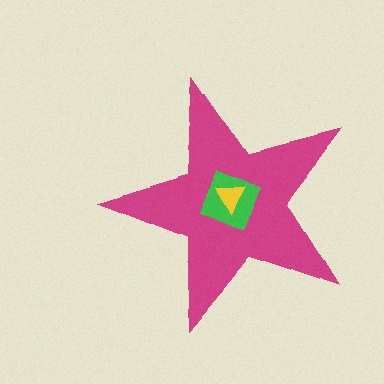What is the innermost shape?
The yellow triangle.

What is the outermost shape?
The magenta star.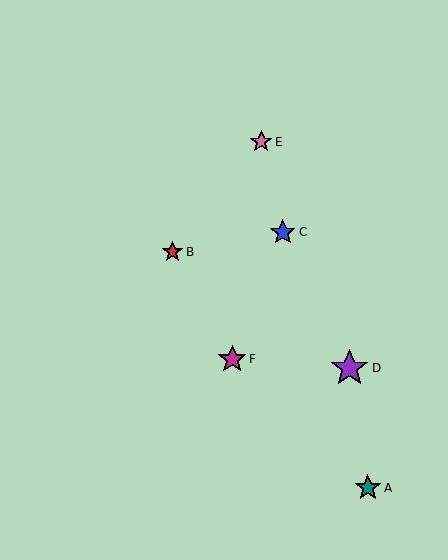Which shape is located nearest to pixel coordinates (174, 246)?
The red star (labeled B) at (173, 252) is nearest to that location.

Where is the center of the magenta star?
The center of the magenta star is at (232, 359).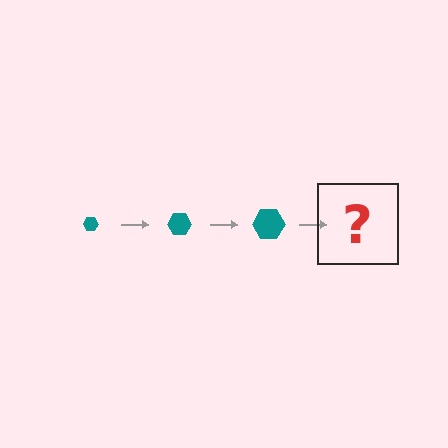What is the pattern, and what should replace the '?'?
The pattern is that the hexagon gets progressively larger each step. The '?' should be a teal hexagon, larger than the previous one.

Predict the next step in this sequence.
The next step is a teal hexagon, larger than the previous one.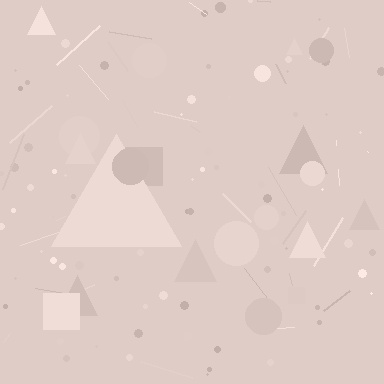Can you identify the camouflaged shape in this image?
The camouflaged shape is a triangle.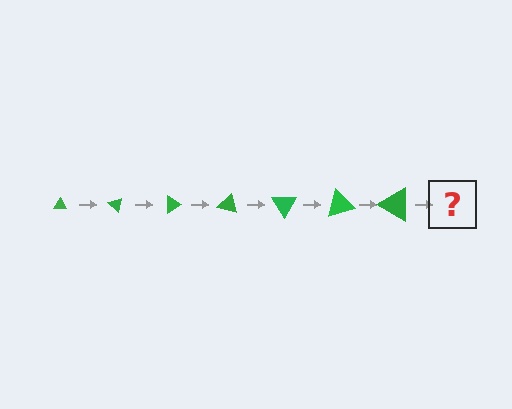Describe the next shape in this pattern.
It should be a triangle, larger than the previous one and rotated 315 degrees from the start.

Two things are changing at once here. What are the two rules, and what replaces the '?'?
The two rules are that the triangle grows larger each step and it rotates 45 degrees each step. The '?' should be a triangle, larger than the previous one and rotated 315 degrees from the start.